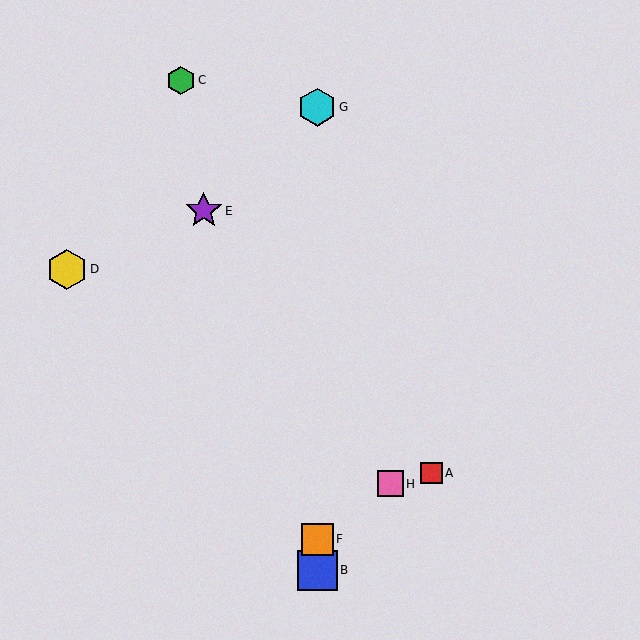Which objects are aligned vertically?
Objects B, F, G are aligned vertically.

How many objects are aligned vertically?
3 objects (B, F, G) are aligned vertically.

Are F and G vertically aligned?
Yes, both are at x≈317.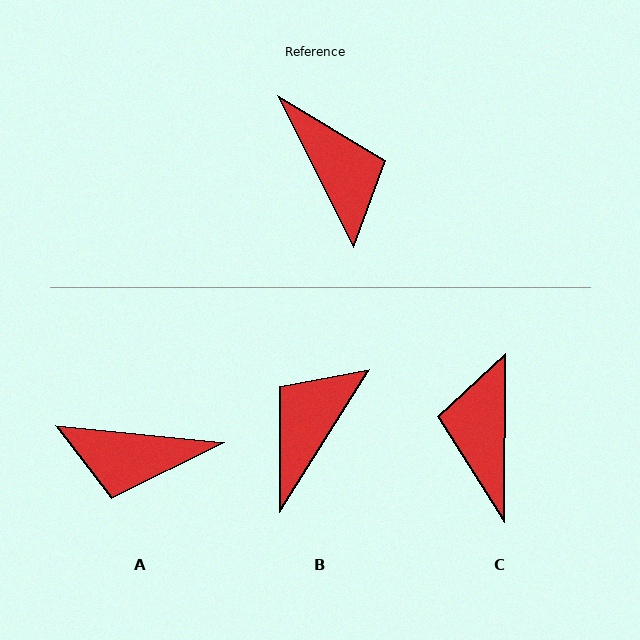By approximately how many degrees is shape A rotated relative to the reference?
Approximately 123 degrees clockwise.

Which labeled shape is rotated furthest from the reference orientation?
C, about 153 degrees away.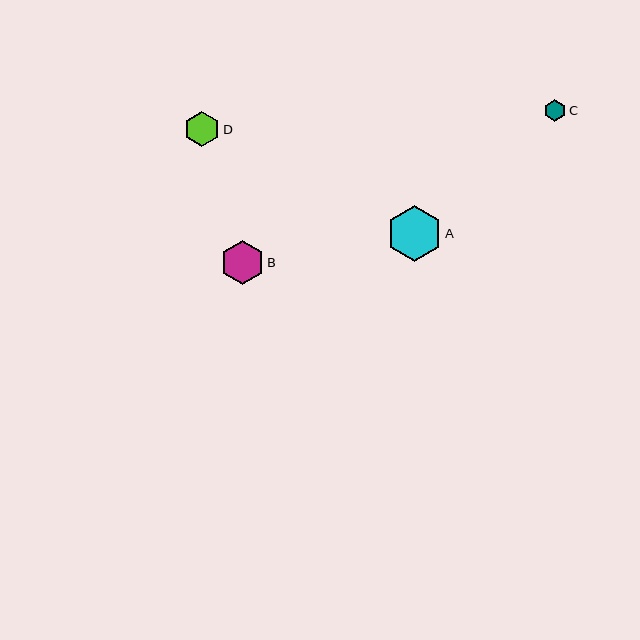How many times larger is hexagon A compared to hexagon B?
Hexagon A is approximately 1.3 times the size of hexagon B.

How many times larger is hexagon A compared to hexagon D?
Hexagon A is approximately 1.6 times the size of hexagon D.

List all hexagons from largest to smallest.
From largest to smallest: A, B, D, C.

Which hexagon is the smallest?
Hexagon C is the smallest with a size of approximately 22 pixels.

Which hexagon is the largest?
Hexagon A is the largest with a size of approximately 56 pixels.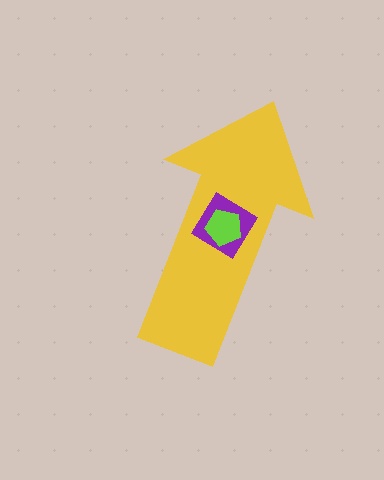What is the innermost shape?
The lime pentagon.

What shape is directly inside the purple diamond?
The lime pentagon.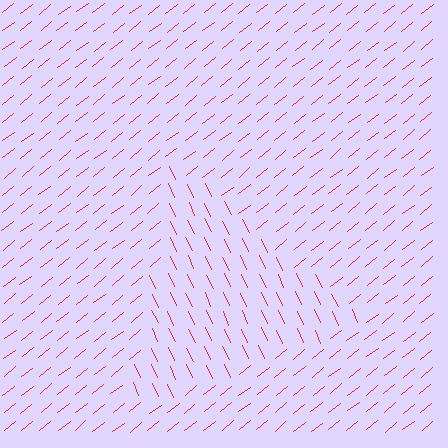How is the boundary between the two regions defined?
The boundary is defined purely by a change in line orientation (approximately 76 degrees difference). All lines are the same color and thickness.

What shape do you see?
I see a triangle.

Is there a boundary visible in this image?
Yes, there is a texture boundary formed by a change in line orientation.